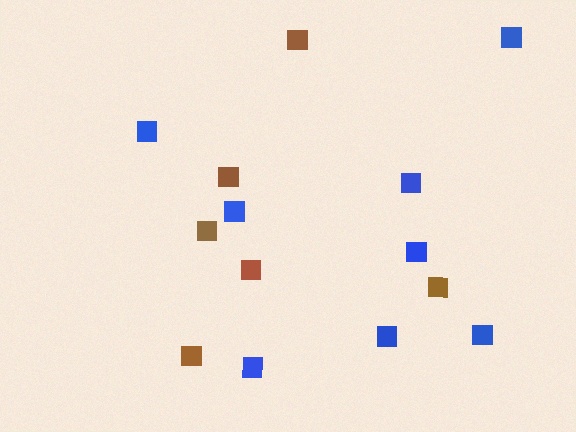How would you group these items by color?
There are 2 groups: one group of brown squares (6) and one group of blue squares (8).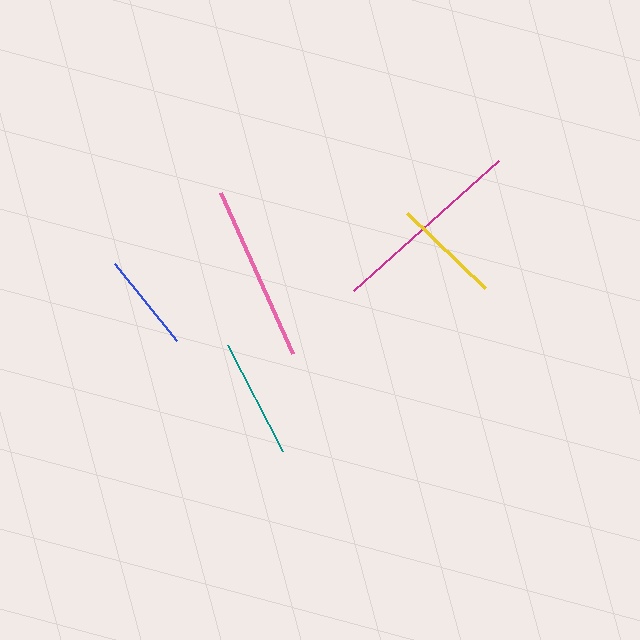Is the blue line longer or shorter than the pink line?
The pink line is longer than the blue line.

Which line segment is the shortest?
The blue line is the shortest at approximately 99 pixels.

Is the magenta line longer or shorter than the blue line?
The magenta line is longer than the blue line.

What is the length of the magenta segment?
The magenta segment is approximately 195 pixels long.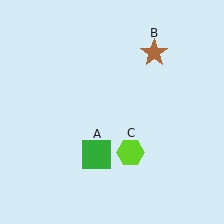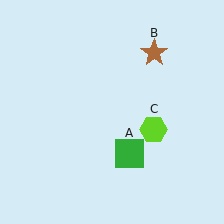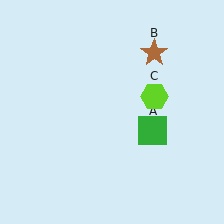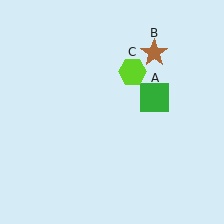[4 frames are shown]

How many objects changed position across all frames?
2 objects changed position: green square (object A), lime hexagon (object C).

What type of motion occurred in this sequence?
The green square (object A), lime hexagon (object C) rotated counterclockwise around the center of the scene.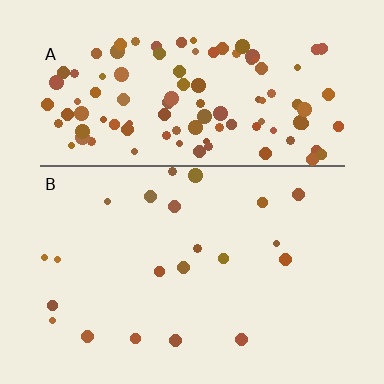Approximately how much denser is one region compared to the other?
Approximately 5.3× — region A over region B.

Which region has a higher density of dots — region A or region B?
A (the top).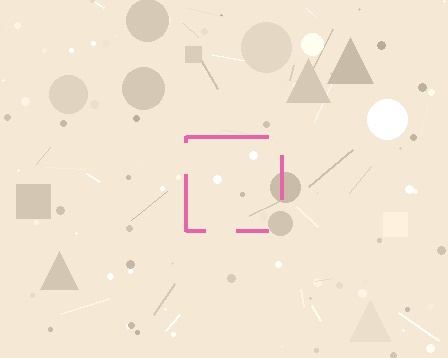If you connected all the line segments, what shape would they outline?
They would outline a square.